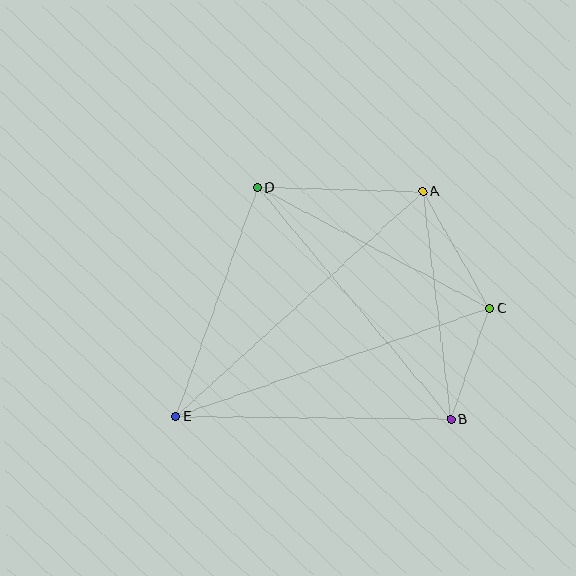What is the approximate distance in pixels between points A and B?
The distance between A and B is approximately 230 pixels.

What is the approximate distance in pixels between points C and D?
The distance between C and D is approximately 261 pixels.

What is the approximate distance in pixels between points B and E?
The distance between B and E is approximately 275 pixels.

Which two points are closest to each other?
Points B and C are closest to each other.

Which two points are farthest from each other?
Points A and E are farthest from each other.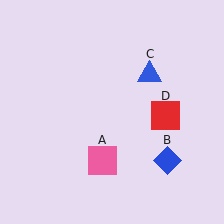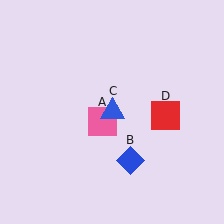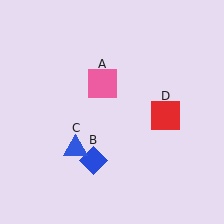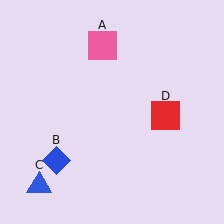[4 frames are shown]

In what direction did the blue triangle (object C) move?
The blue triangle (object C) moved down and to the left.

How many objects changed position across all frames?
3 objects changed position: pink square (object A), blue diamond (object B), blue triangle (object C).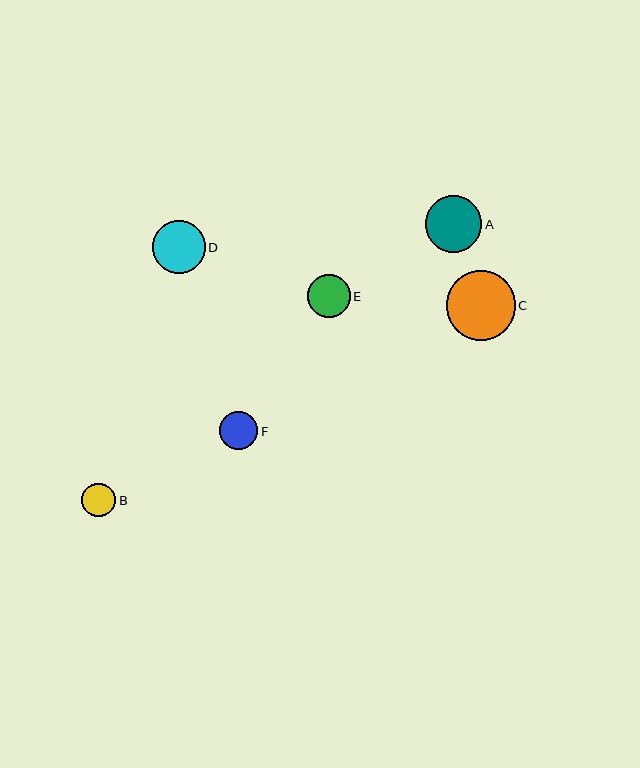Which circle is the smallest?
Circle B is the smallest with a size of approximately 34 pixels.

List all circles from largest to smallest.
From largest to smallest: C, A, D, E, F, B.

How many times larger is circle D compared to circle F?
Circle D is approximately 1.4 times the size of circle F.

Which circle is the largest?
Circle C is the largest with a size of approximately 69 pixels.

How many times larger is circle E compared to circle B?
Circle E is approximately 1.3 times the size of circle B.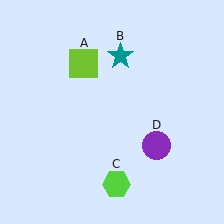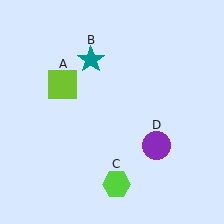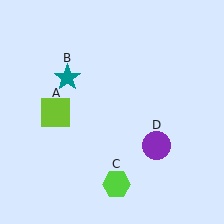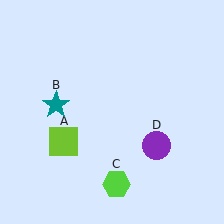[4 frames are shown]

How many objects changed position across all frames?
2 objects changed position: lime square (object A), teal star (object B).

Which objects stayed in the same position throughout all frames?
Lime hexagon (object C) and purple circle (object D) remained stationary.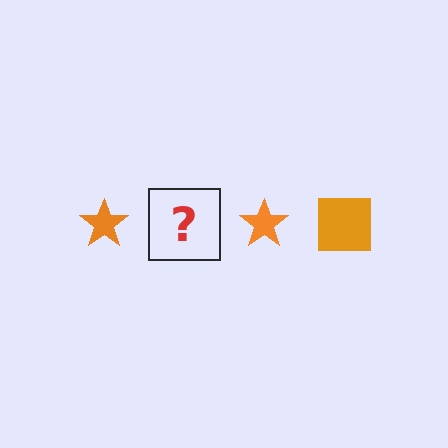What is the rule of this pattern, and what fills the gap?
The rule is that the pattern cycles through star, square shapes in orange. The gap should be filled with an orange square.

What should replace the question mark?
The question mark should be replaced with an orange square.